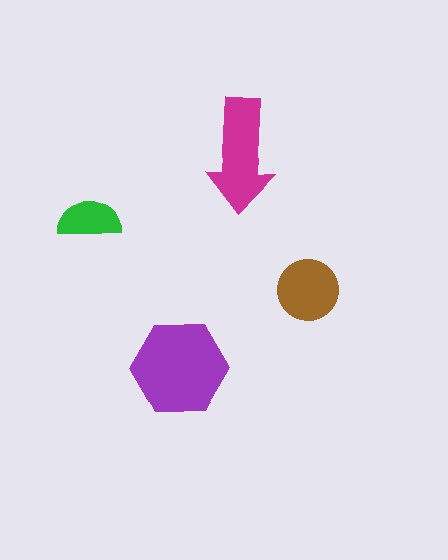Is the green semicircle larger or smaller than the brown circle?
Smaller.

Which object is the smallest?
The green semicircle.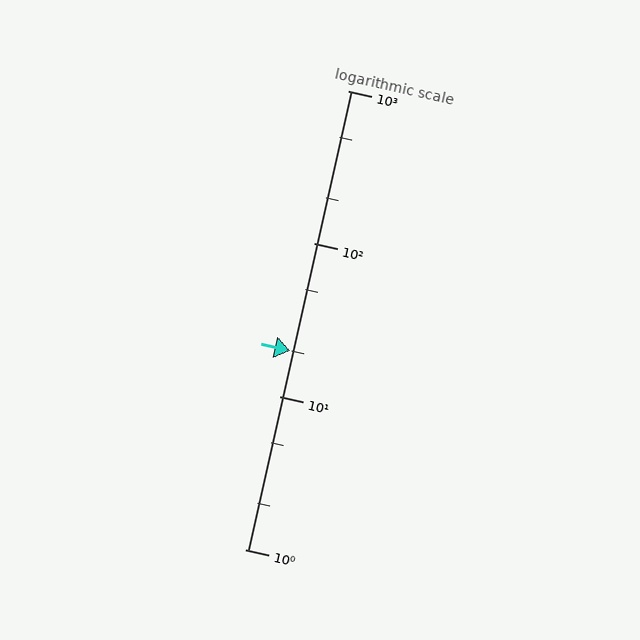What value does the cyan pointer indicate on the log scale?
The pointer indicates approximately 20.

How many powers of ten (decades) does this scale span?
The scale spans 3 decades, from 1 to 1000.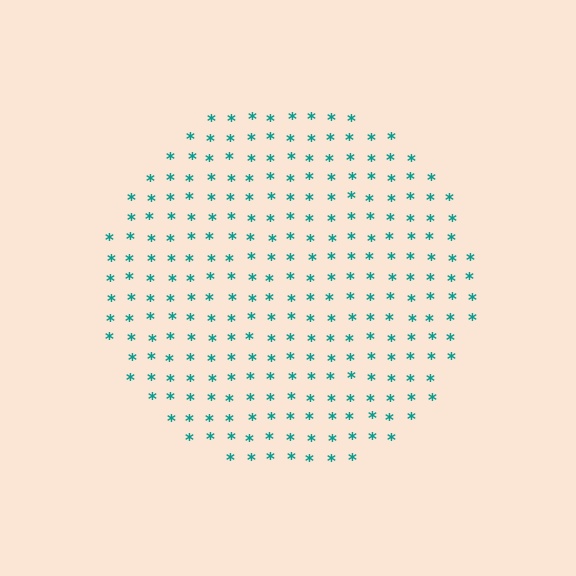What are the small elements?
The small elements are asterisks.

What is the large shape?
The large shape is a circle.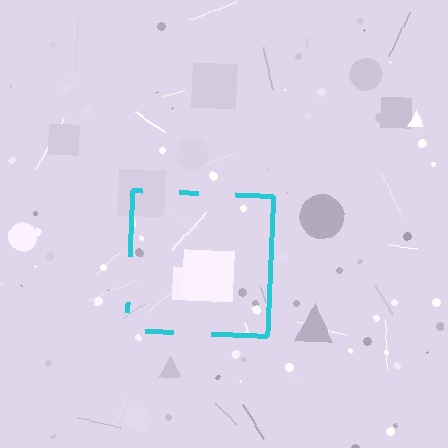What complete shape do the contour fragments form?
The contour fragments form a square.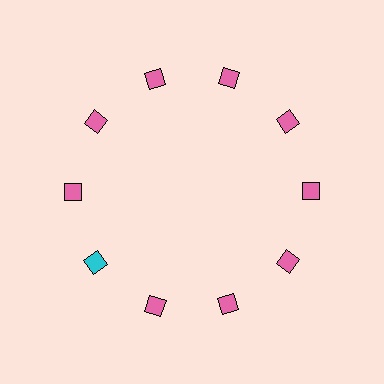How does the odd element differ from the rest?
It has a different color: cyan instead of pink.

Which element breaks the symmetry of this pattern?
The cyan diamond at roughly the 8 o'clock position breaks the symmetry. All other shapes are pink diamonds.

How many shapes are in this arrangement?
There are 10 shapes arranged in a ring pattern.